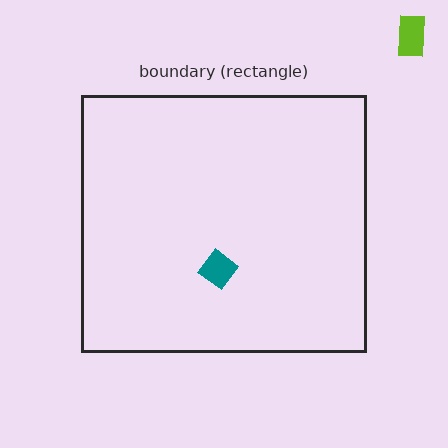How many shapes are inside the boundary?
1 inside, 1 outside.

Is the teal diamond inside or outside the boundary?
Inside.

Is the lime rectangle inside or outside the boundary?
Outside.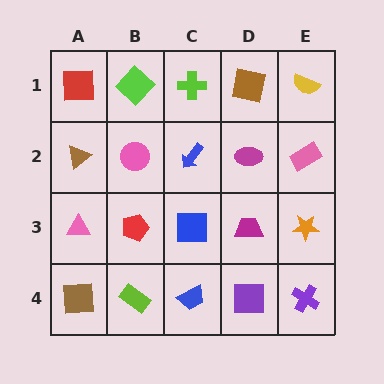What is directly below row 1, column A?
A brown triangle.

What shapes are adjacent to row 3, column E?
A pink rectangle (row 2, column E), a purple cross (row 4, column E), a magenta trapezoid (row 3, column D).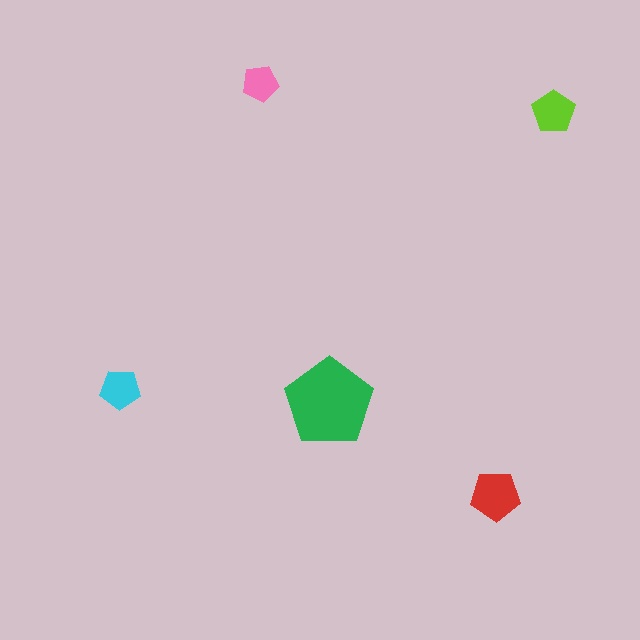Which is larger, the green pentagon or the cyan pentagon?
The green one.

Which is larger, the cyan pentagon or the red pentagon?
The red one.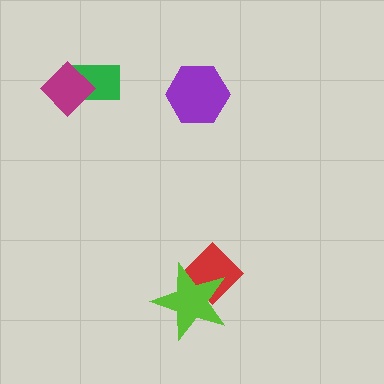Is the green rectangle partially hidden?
Yes, it is partially covered by another shape.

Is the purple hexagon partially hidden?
No, no other shape covers it.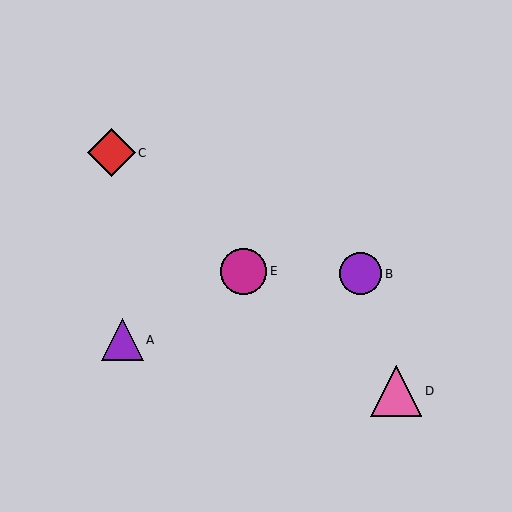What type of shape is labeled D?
Shape D is a pink triangle.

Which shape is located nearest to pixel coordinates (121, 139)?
The red diamond (labeled C) at (111, 153) is nearest to that location.